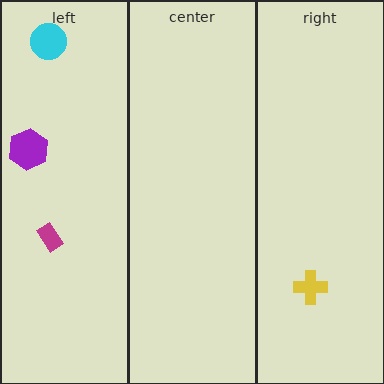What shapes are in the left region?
The purple hexagon, the magenta rectangle, the cyan circle.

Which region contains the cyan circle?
The left region.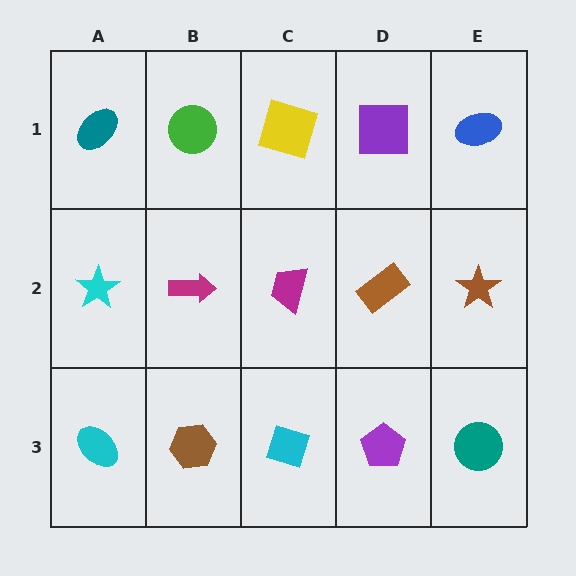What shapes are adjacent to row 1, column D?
A brown rectangle (row 2, column D), a yellow square (row 1, column C), a blue ellipse (row 1, column E).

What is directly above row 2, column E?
A blue ellipse.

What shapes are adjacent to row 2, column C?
A yellow square (row 1, column C), a cyan diamond (row 3, column C), a magenta arrow (row 2, column B), a brown rectangle (row 2, column D).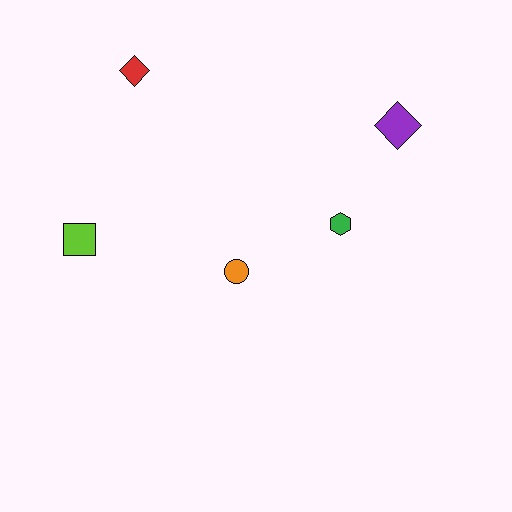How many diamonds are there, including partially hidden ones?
There are 2 diamonds.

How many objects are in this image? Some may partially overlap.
There are 5 objects.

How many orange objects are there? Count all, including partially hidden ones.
There is 1 orange object.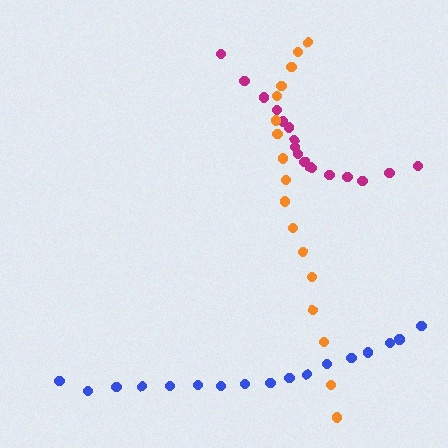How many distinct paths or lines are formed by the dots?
There are 3 distinct paths.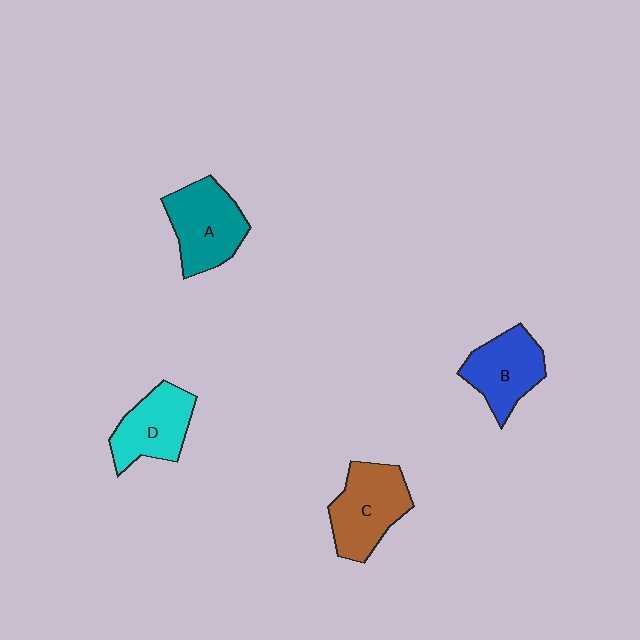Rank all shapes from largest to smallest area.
From largest to smallest: C (brown), A (teal), B (blue), D (cyan).